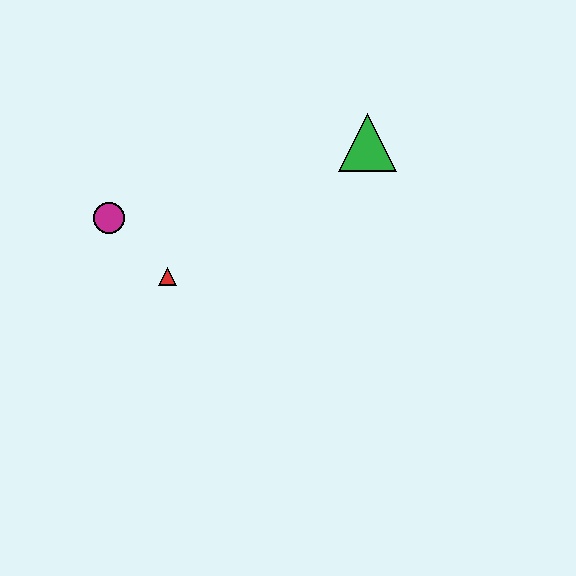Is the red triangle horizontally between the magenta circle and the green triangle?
Yes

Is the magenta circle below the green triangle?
Yes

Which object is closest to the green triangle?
The red triangle is closest to the green triangle.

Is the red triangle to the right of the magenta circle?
Yes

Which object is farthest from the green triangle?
The magenta circle is farthest from the green triangle.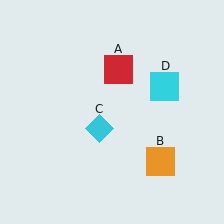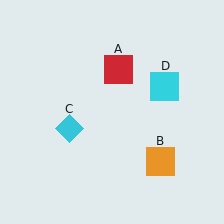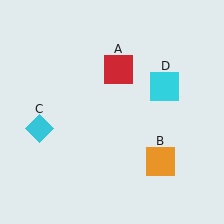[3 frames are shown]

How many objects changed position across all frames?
1 object changed position: cyan diamond (object C).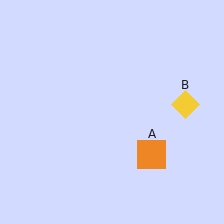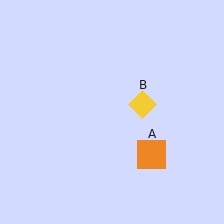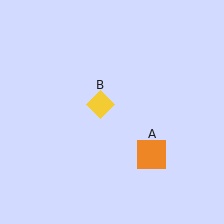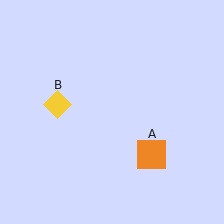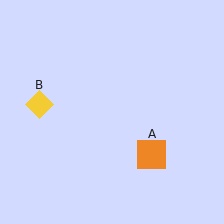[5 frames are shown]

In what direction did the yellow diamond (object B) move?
The yellow diamond (object B) moved left.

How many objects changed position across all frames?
1 object changed position: yellow diamond (object B).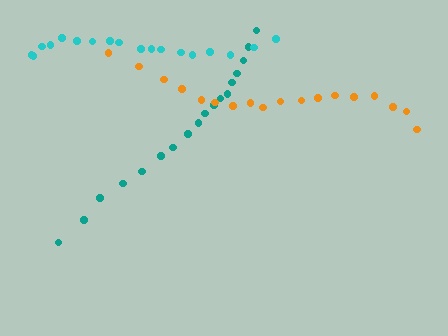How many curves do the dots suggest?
There are 3 distinct paths.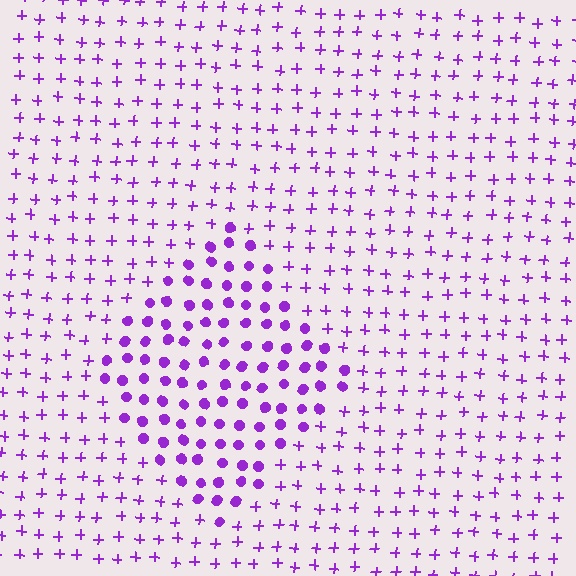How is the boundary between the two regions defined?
The boundary is defined by a change in element shape: circles inside vs. plus signs outside. All elements share the same color and spacing.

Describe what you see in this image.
The image is filled with small purple elements arranged in a uniform grid. A diamond-shaped region contains circles, while the surrounding area contains plus signs. The boundary is defined purely by the change in element shape.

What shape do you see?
I see a diamond.